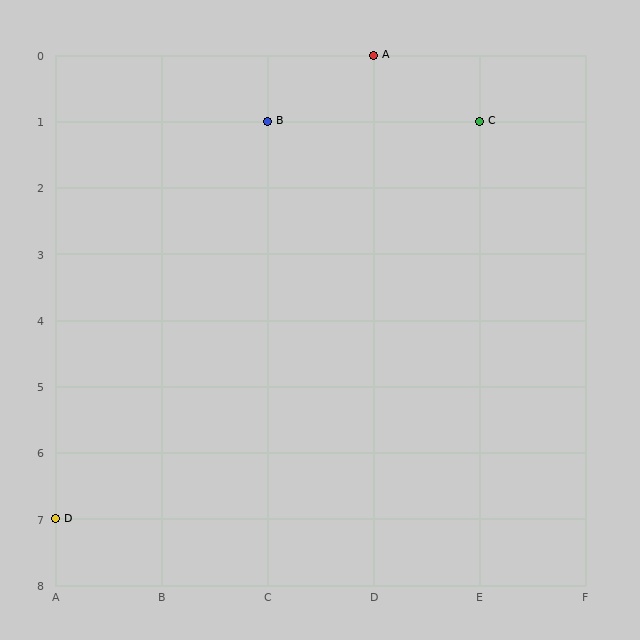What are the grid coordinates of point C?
Point C is at grid coordinates (E, 1).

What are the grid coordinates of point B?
Point B is at grid coordinates (C, 1).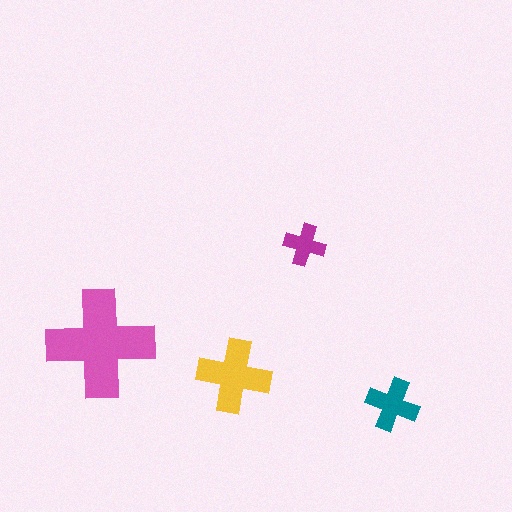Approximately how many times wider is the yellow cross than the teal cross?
About 1.5 times wider.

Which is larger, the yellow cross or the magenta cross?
The yellow one.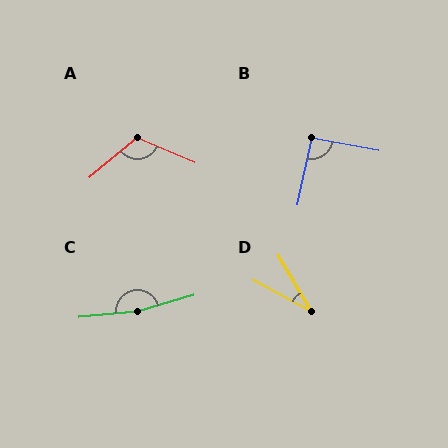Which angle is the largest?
C, at approximately 169 degrees.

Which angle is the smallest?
D, at approximately 31 degrees.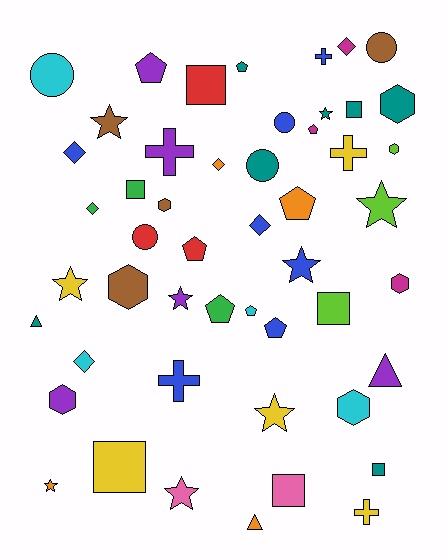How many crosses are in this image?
There are 5 crosses.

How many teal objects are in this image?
There are 7 teal objects.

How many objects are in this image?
There are 50 objects.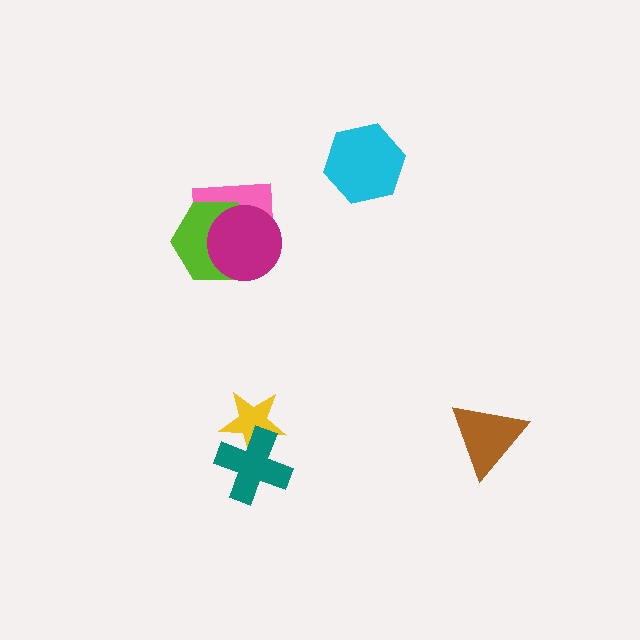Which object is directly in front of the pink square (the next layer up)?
The lime hexagon is directly in front of the pink square.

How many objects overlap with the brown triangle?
0 objects overlap with the brown triangle.